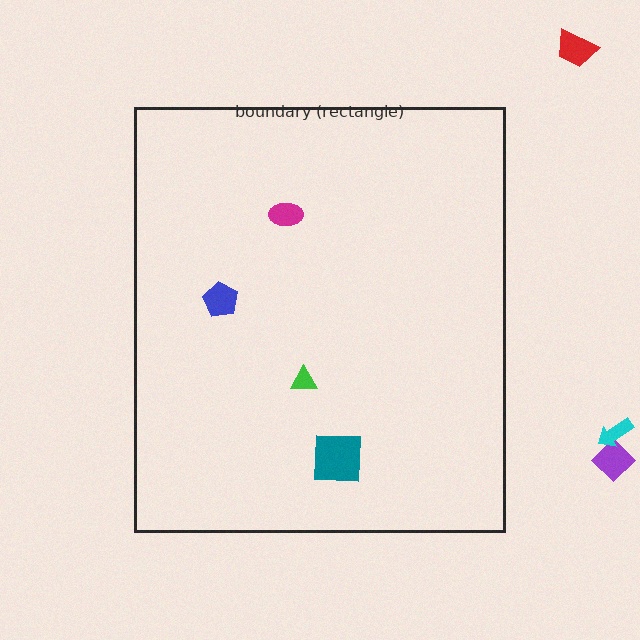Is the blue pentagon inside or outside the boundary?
Inside.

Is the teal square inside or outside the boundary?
Inside.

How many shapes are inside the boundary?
4 inside, 3 outside.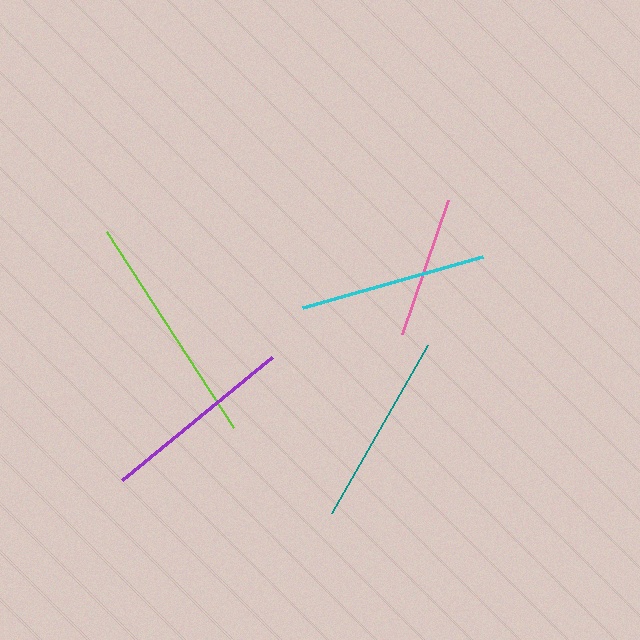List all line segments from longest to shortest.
From longest to shortest: lime, purple, teal, cyan, pink.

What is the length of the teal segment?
The teal segment is approximately 194 pixels long.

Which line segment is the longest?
The lime line is the longest at approximately 234 pixels.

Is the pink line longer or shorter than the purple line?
The purple line is longer than the pink line.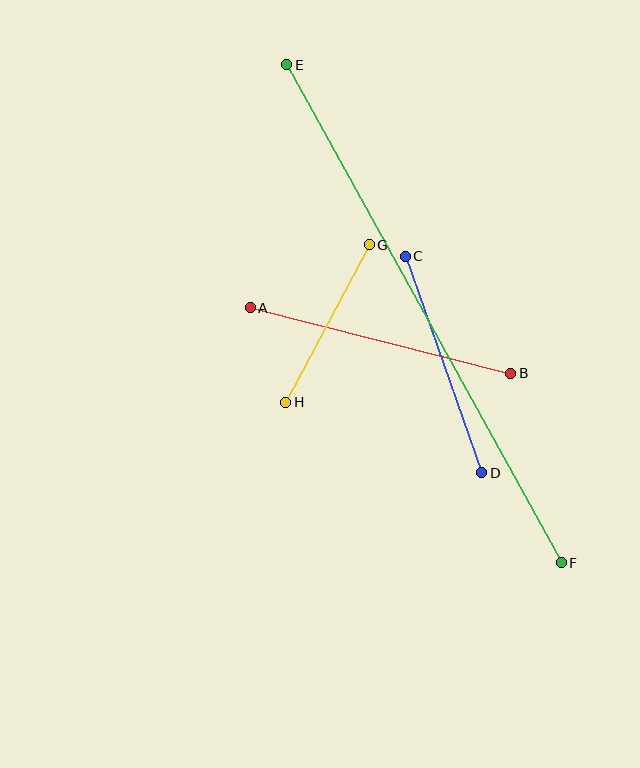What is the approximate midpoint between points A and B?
The midpoint is at approximately (380, 340) pixels.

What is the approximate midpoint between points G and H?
The midpoint is at approximately (328, 324) pixels.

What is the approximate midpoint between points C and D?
The midpoint is at approximately (444, 365) pixels.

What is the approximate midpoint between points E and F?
The midpoint is at approximately (424, 314) pixels.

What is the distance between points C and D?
The distance is approximately 230 pixels.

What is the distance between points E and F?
The distance is approximately 569 pixels.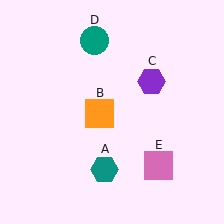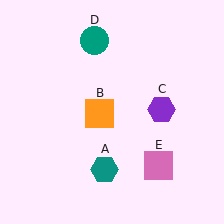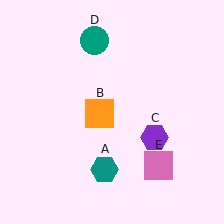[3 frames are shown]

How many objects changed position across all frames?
1 object changed position: purple hexagon (object C).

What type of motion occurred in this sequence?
The purple hexagon (object C) rotated clockwise around the center of the scene.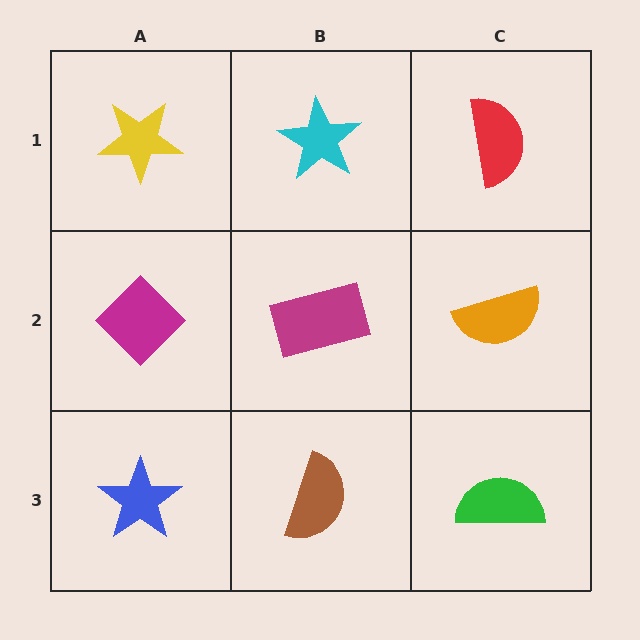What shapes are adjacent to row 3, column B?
A magenta rectangle (row 2, column B), a blue star (row 3, column A), a green semicircle (row 3, column C).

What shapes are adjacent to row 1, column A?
A magenta diamond (row 2, column A), a cyan star (row 1, column B).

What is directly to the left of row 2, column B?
A magenta diamond.